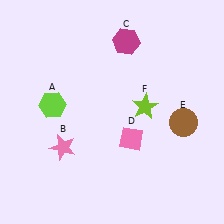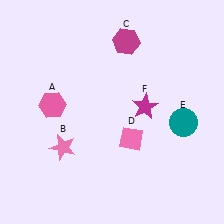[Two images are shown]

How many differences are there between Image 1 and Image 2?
There are 3 differences between the two images.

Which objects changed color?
A changed from lime to pink. E changed from brown to teal. F changed from lime to magenta.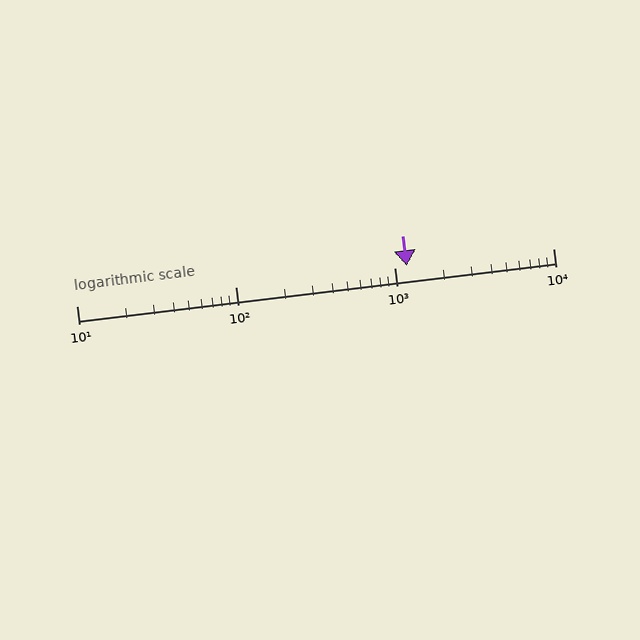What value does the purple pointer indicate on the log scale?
The pointer indicates approximately 1200.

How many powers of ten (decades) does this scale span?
The scale spans 3 decades, from 10 to 10000.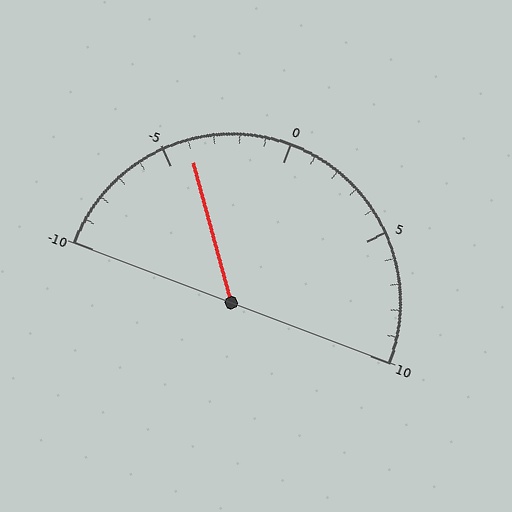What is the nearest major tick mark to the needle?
The nearest major tick mark is -5.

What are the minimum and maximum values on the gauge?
The gauge ranges from -10 to 10.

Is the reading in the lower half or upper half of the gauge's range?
The reading is in the lower half of the range (-10 to 10).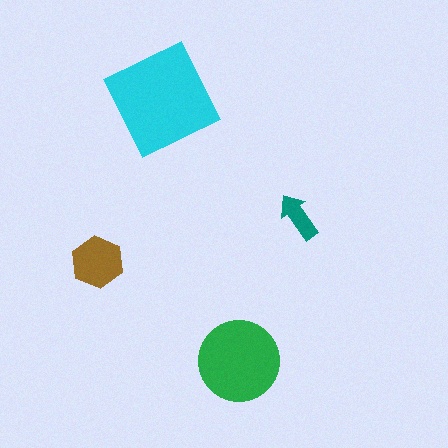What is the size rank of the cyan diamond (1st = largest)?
1st.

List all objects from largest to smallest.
The cyan diamond, the green circle, the brown hexagon, the teal arrow.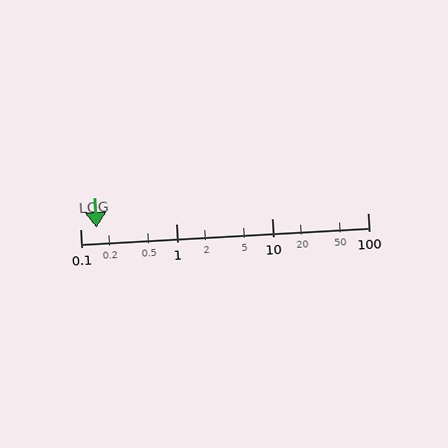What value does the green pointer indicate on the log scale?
The pointer indicates approximately 0.15.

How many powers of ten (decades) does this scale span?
The scale spans 3 decades, from 0.1 to 100.